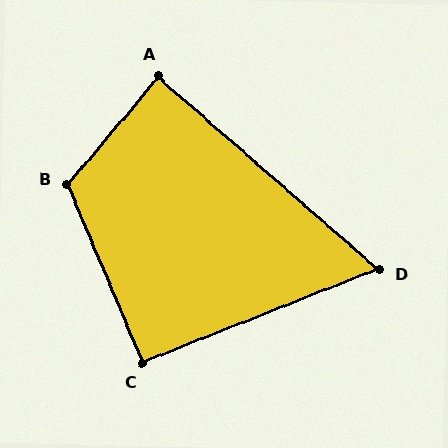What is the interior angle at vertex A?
Approximately 89 degrees (approximately right).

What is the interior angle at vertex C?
Approximately 91 degrees (approximately right).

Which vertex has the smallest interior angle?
D, at approximately 63 degrees.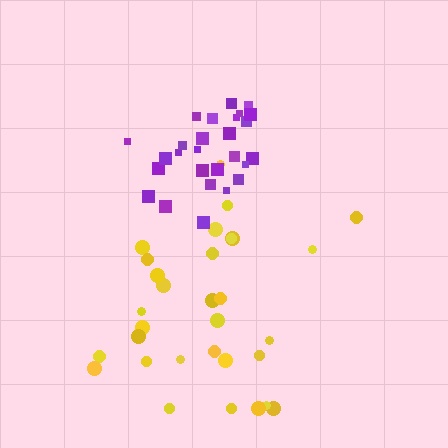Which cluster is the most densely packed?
Purple.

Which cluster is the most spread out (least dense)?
Yellow.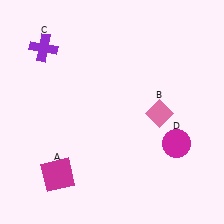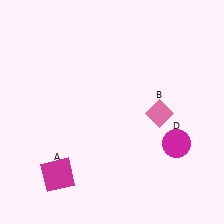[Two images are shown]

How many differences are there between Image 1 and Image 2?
There is 1 difference between the two images.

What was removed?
The purple cross (C) was removed in Image 2.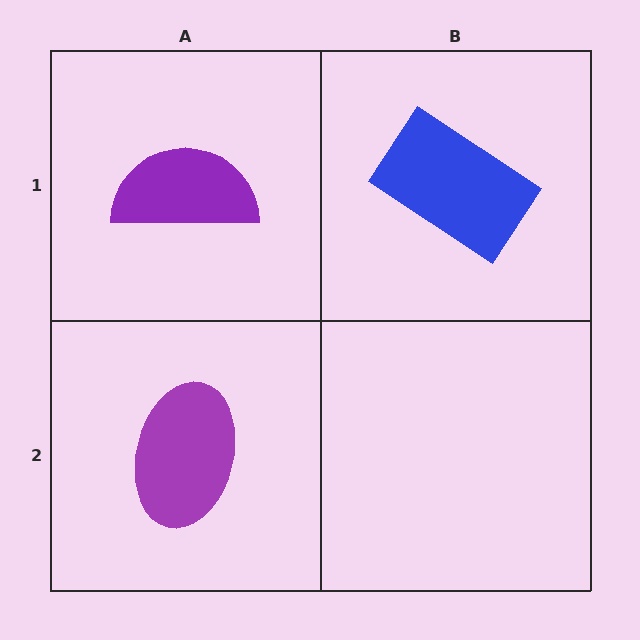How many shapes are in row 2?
1 shape.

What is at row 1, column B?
A blue rectangle.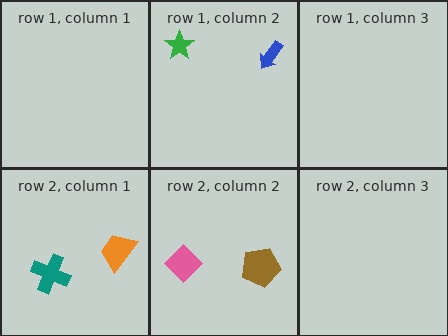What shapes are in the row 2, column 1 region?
The orange trapezoid, the teal cross.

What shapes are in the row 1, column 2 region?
The green star, the blue arrow.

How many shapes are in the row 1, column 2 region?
2.